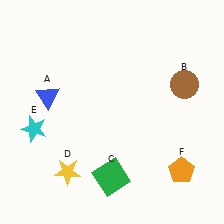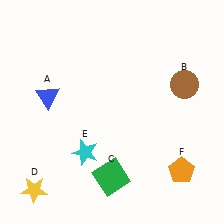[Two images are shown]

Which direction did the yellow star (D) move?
The yellow star (D) moved left.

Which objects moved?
The objects that moved are: the yellow star (D), the cyan star (E).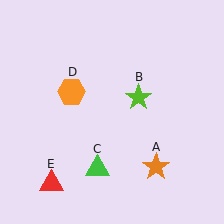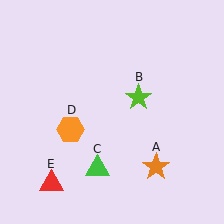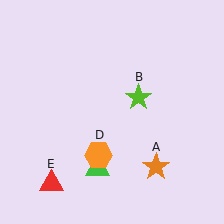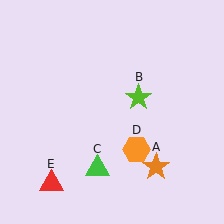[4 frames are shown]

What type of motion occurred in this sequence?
The orange hexagon (object D) rotated counterclockwise around the center of the scene.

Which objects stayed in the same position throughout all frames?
Orange star (object A) and lime star (object B) and green triangle (object C) and red triangle (object E) remained stationary.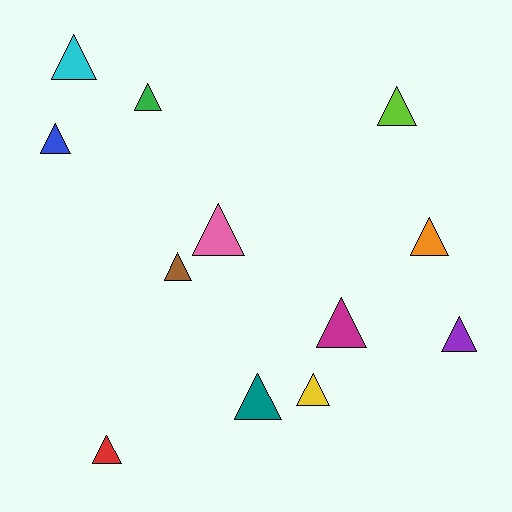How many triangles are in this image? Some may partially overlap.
There are 12 triangles.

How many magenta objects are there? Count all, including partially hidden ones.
There is 1 magenta object.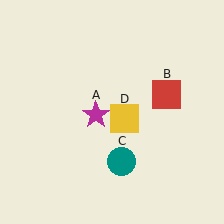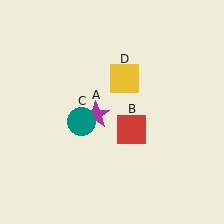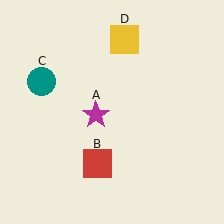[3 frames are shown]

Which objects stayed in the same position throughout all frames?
Magenta star (object A) remained stationary.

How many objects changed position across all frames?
3 objects changed position: red square (object B), teal circle (object C), yellow square (object D).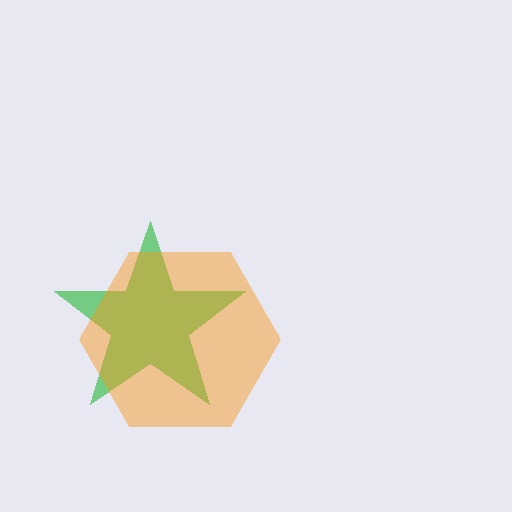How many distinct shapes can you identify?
There are 2 distinct shapes: a green star, an orange hexagon.